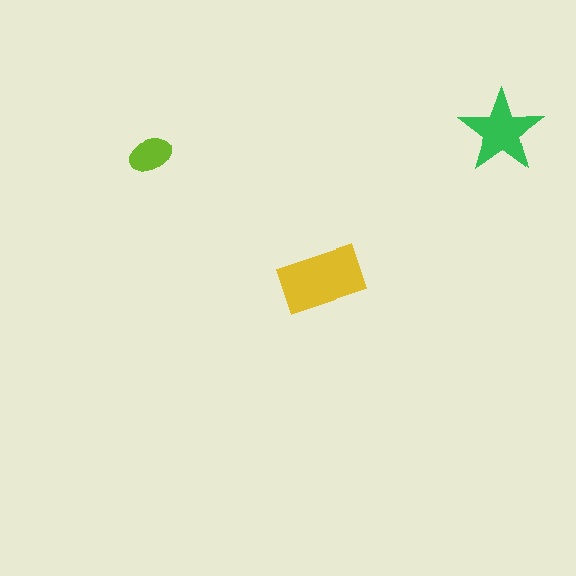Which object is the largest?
The yellow rectangle.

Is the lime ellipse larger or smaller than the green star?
Smaller.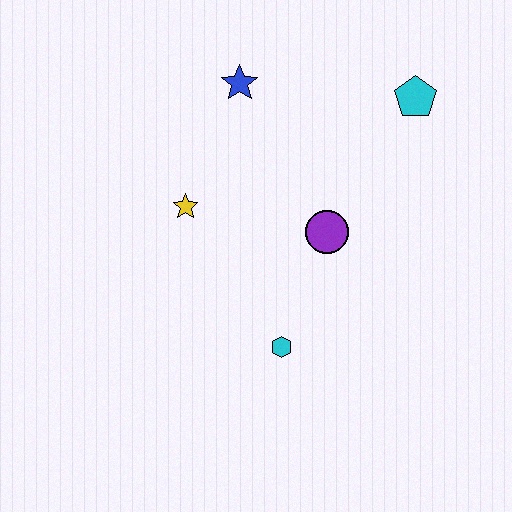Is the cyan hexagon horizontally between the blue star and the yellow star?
No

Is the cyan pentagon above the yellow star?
Yes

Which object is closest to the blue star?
The yellow star is closest to the blue star.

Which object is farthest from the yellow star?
The cyan pentagon is farthest from the yellow star.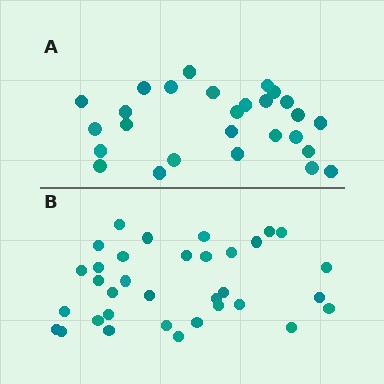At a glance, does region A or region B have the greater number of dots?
Region B (the bottom region) has more dots.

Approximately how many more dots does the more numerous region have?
Region B has roughly 8 or so more dots than region A.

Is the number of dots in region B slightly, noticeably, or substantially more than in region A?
Region B has noticeably more, but not dramatically so. The ratio is roughly 1.3 to 1.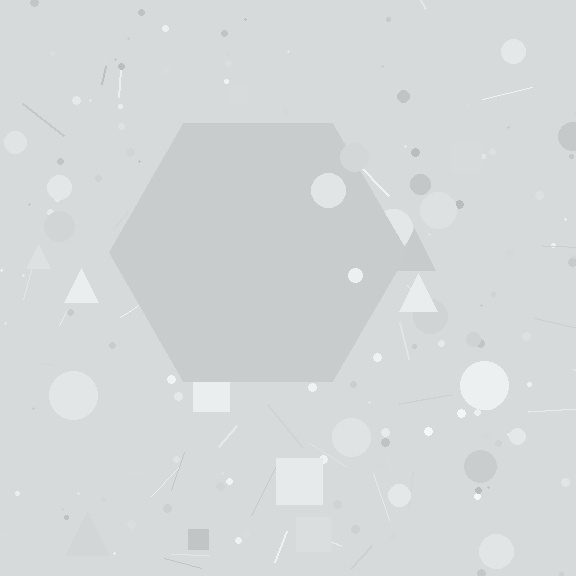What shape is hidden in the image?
A hexagon is hidden in the image.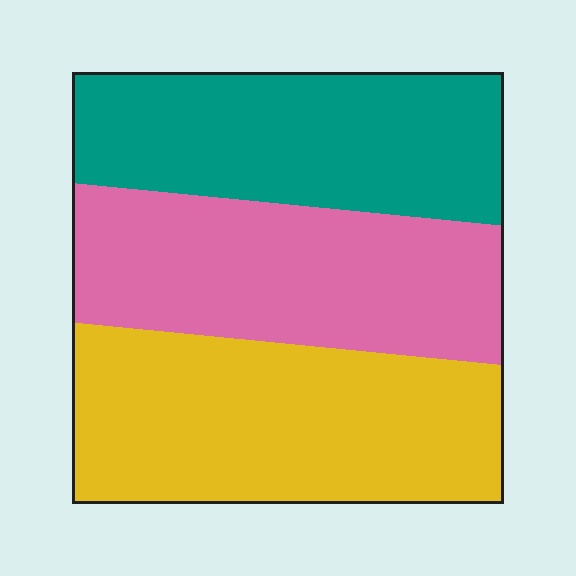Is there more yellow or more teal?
Yellow.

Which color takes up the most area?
Yellow, at roughly 35%.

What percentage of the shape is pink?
Pink takes up between a sixth and a third of the shape.